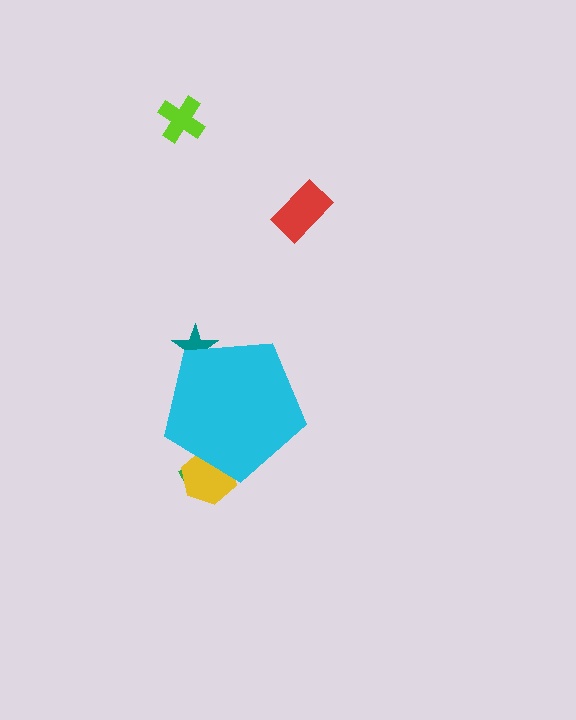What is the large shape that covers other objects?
A cyan pentagon.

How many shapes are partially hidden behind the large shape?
3 shapes are partially hidden.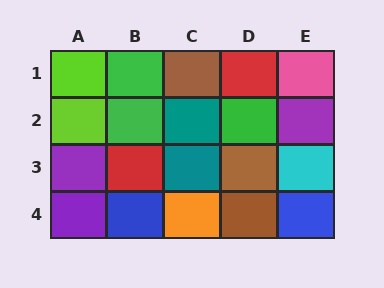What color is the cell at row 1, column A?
Lime.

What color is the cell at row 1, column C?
Brown.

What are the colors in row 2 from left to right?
Lime, green, teal, green, purple.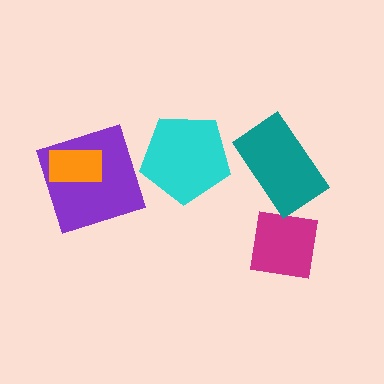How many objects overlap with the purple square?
1 object overlaps with the purple square.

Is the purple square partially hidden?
Yes, it is partially covered by another shape.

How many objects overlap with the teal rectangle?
0 objects overlap with the teal rectangle.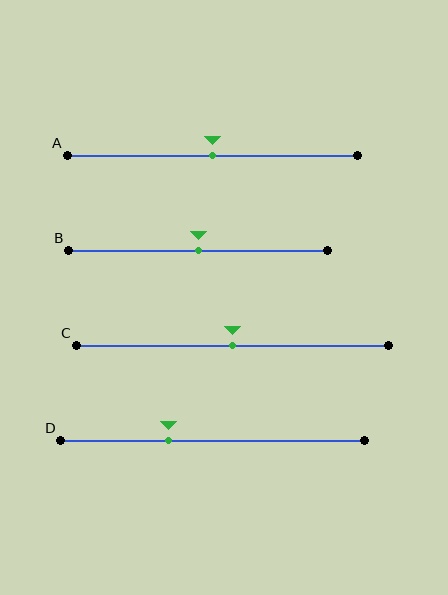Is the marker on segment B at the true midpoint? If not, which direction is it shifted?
Yes, the marker on segment B is at the true midpoint.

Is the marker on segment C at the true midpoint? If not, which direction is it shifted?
Yes, the marker on segment C is at the true midpoint.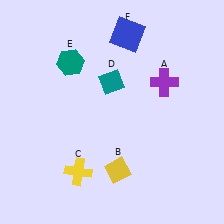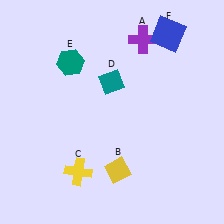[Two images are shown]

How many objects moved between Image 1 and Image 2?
2 objects moved between the two images.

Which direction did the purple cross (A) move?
The purple cross (A) moved up.